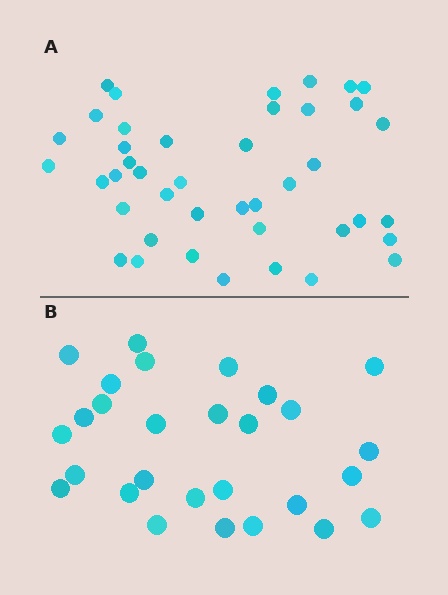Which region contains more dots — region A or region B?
Region A (the top region) has more dots.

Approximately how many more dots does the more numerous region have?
Region A has approximately 15 more dots than region B.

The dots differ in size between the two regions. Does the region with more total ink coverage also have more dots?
No. Region B has more total ink coverage because its dots are larger, but region A actually contains more individual dots. Total area can be misleading — the number of items is what matters here.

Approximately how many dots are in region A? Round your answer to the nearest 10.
About 40 dots. (The exact count is 42, which rounds to 40.)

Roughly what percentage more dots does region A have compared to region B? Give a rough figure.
About 50% more.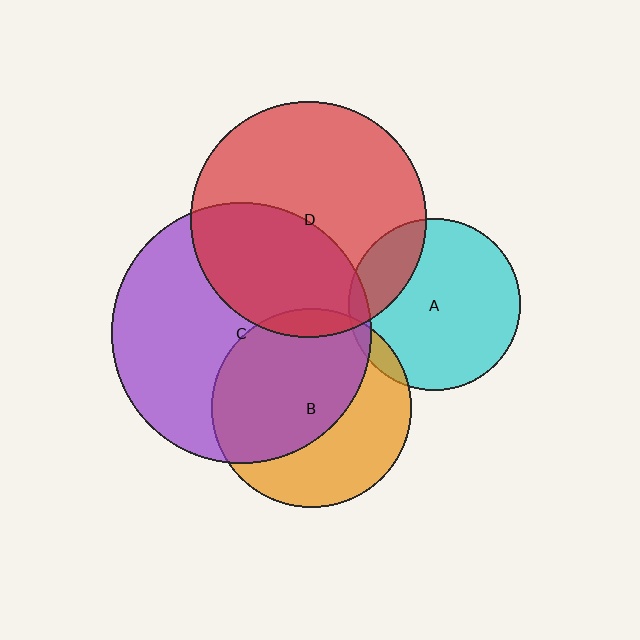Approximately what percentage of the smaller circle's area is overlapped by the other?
Approximately 5%.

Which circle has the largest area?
Circle C (purple).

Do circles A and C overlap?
Yes.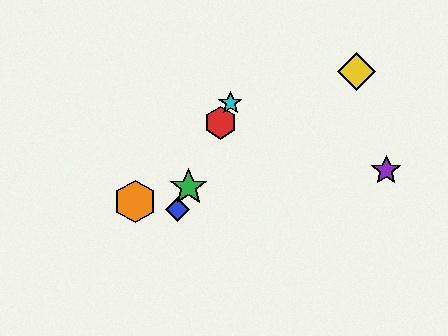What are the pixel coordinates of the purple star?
The purple star is at (386, 170).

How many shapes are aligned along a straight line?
4 shapes (the red hexagon, the blue diamond, the green star, the cyan star) are aligned along a straight line.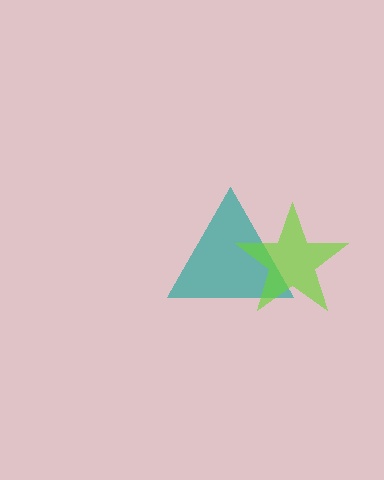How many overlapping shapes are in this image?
There are 2 overlapping shapes in the image.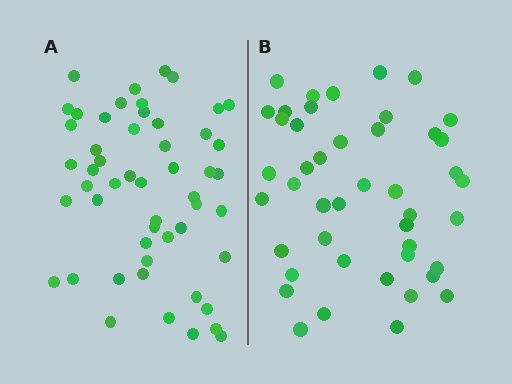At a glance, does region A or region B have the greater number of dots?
Region A (the left region) has more dots.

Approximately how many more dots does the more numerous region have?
Region A has roughly 8 or so more dots than region B.